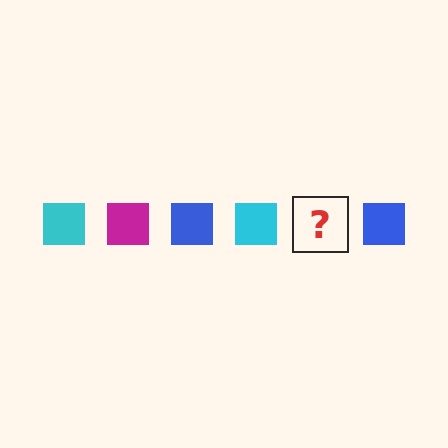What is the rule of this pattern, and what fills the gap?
The rule is that the pattern cycles through cyan, magenta, blue squares. The gap should be filled with a magenta square.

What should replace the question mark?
The question mark should be replaced with a magenta square.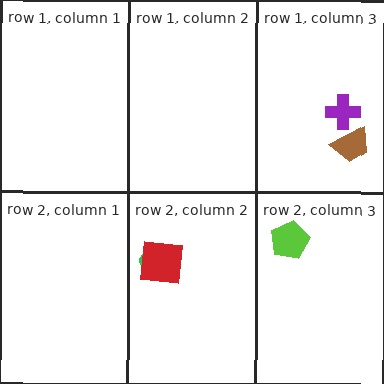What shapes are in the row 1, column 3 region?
The brown trapezoid, the purple cross.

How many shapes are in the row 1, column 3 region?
2.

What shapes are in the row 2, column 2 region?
The green ellipse, the red square.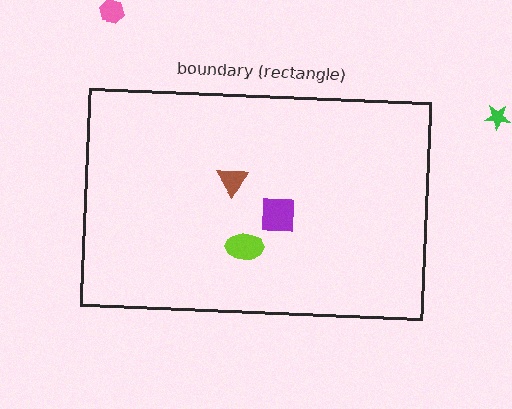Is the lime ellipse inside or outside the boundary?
Inside.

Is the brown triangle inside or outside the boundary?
Inside.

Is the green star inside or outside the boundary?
Outside.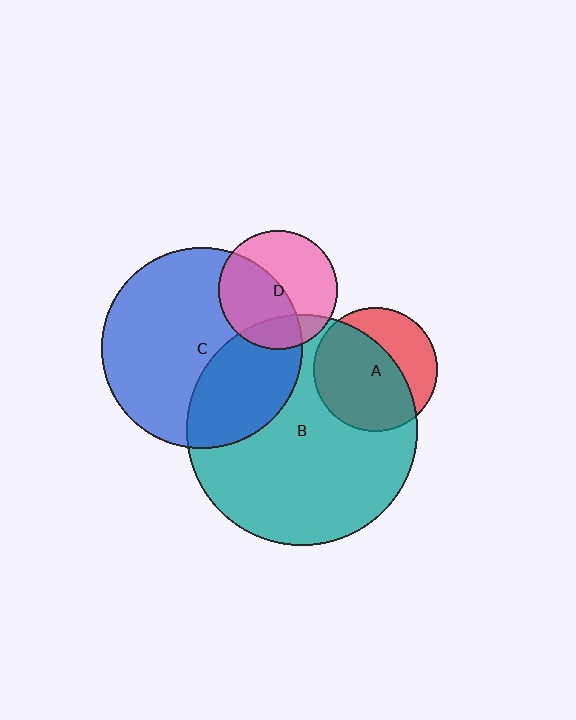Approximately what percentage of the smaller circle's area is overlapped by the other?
Approximately 20%.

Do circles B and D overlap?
Yes.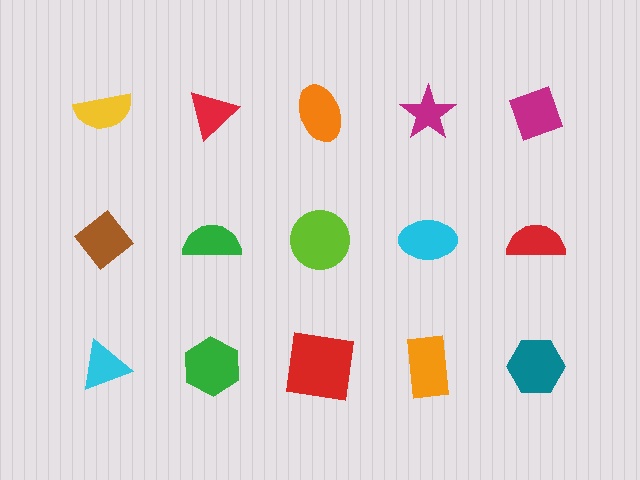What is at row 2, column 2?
A green semicircle.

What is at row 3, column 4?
An orange rectangle.